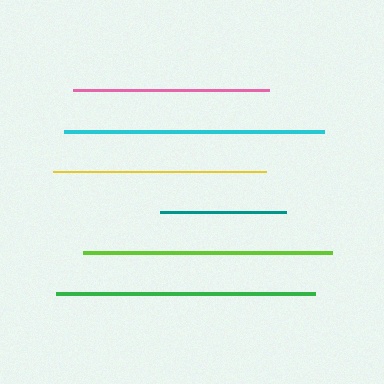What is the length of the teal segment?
The teal segment is approximately 126 pixels long.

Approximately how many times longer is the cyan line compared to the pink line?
The cyan line is approximately 1.3 times the length of the pink line.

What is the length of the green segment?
The green segment is approximately 259 pixels long.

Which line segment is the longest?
The cyan line is the longest at approximately 260 pixels.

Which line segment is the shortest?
The teal line is the shortest at approximately 126 pixels.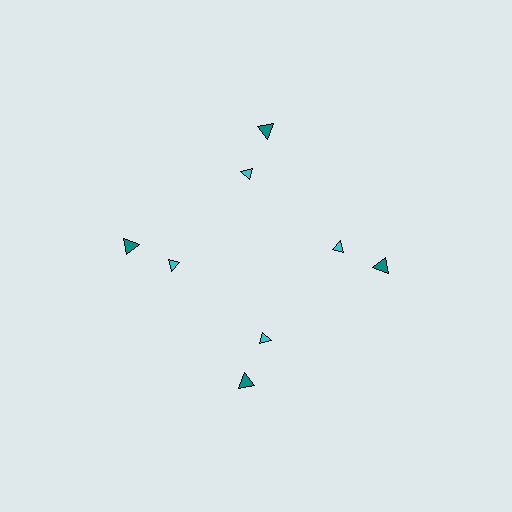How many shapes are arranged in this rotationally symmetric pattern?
There are 8 shapes, arranged in 4 groups of 2.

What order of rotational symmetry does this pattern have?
This pattern has 4-fold rotational symmetry.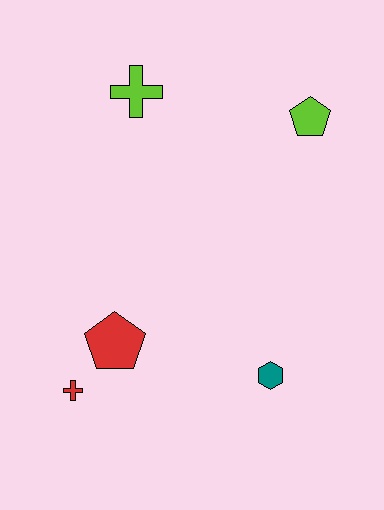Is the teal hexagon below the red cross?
No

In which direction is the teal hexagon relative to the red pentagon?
The teal hexagon is to the right of the red pentagon.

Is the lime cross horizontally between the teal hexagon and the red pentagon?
Yes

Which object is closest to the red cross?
The red pentagon is closest to the red cross.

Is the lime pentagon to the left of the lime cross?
No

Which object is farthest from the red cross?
The lime pentagon is farthest from the red cross.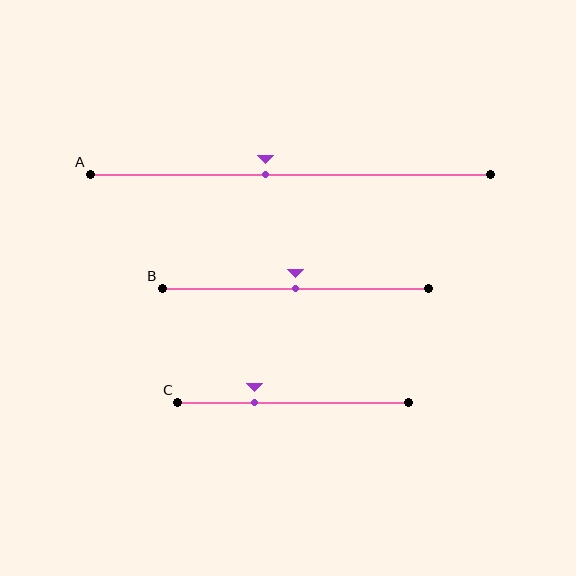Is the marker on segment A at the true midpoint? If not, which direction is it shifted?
No, the marker on segment A is shifted to the left by about 6% of the segment length.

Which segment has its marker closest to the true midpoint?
Segment B has its marker closest to the true midpoint.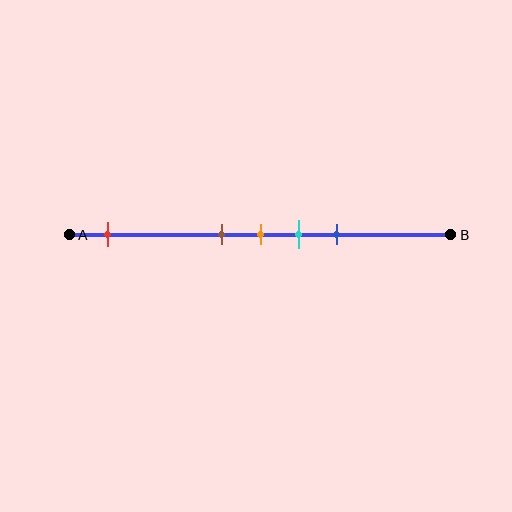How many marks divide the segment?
There are 5 marks dividing the segment.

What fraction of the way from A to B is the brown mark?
The brown mark is approximately 40% (0.4) of the way from A to B.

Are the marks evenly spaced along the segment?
No, the marks are not evenly spaced.